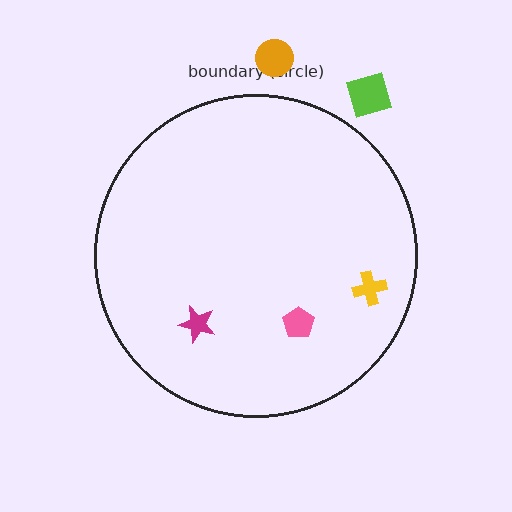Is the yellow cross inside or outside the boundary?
Inside.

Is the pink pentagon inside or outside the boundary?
Inside.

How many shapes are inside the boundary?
3 inside, 2 outside.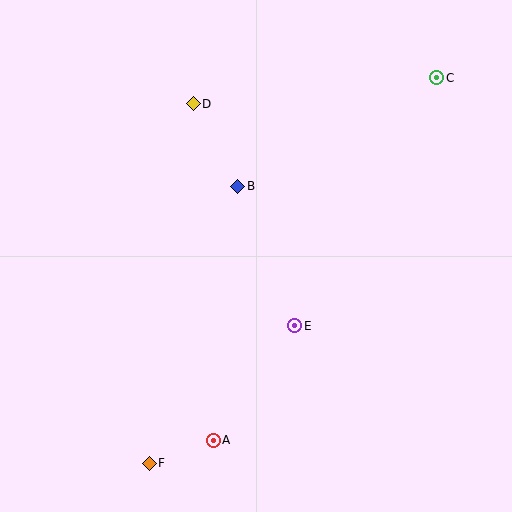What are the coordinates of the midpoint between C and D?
The midpoint between C and D is at (315, 91).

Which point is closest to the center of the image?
Point B at (237, 186) is closest to the center.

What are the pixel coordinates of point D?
Point D is at (193, 104).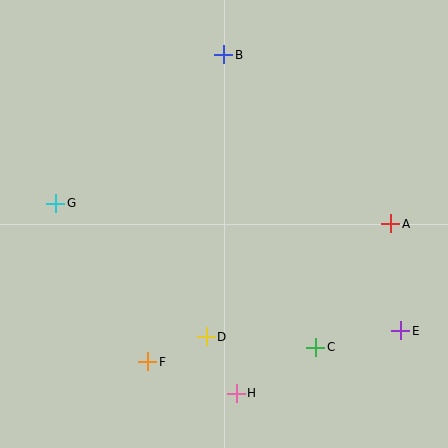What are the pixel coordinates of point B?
Point B is at (224, 55).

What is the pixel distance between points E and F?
The distance between E and F is 255 pixels.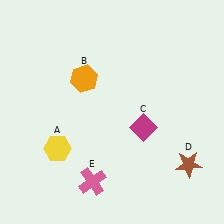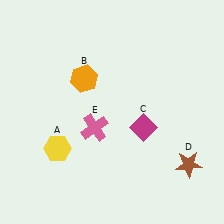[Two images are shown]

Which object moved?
The pink cross (E) moved up.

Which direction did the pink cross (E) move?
The pink cross (E) moved up.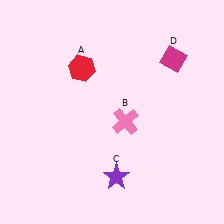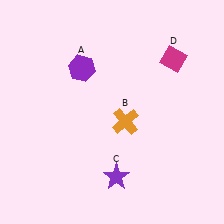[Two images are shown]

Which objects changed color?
A changed from red to purple. B changed from pink to orange.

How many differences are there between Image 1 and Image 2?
There are 2 differences between the two images.